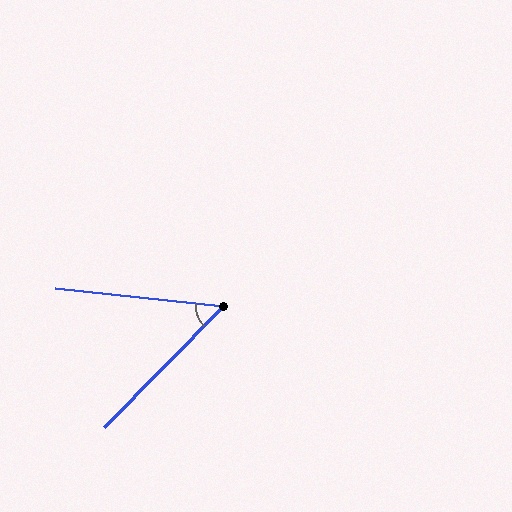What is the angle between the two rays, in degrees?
Approximately 52 degrees.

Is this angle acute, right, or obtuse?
It is acute.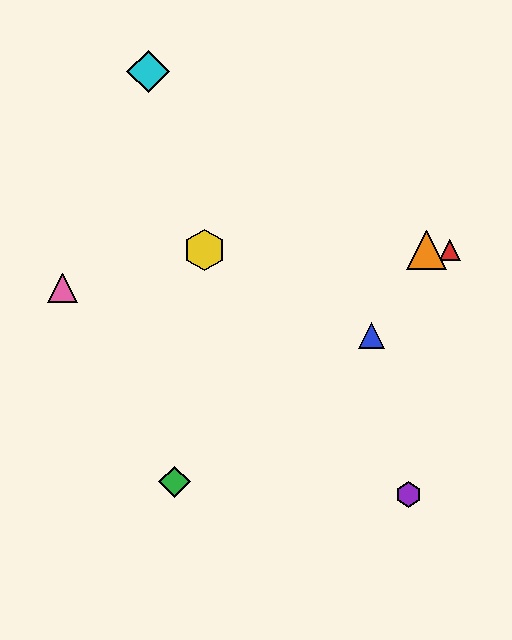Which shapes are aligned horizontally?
The red triangle, the yellow hexagon, the orange triangle are aligned horizontally.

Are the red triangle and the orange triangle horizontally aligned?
Yes, both are at y≈250.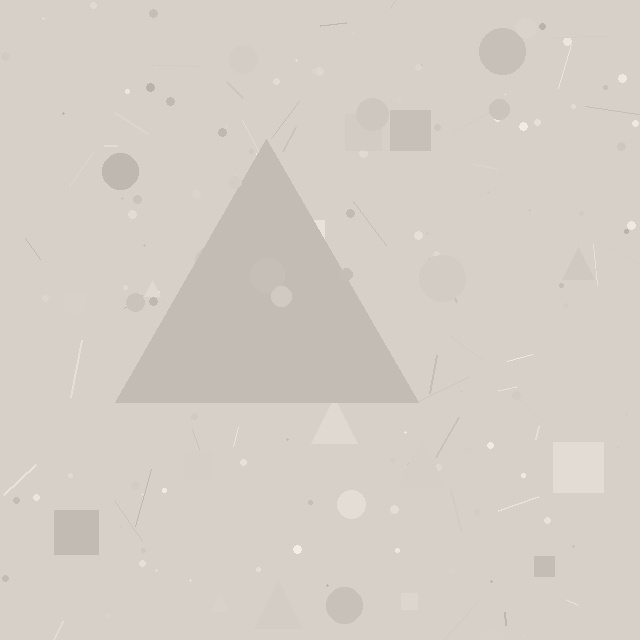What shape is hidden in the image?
A triangle is hidden in the image.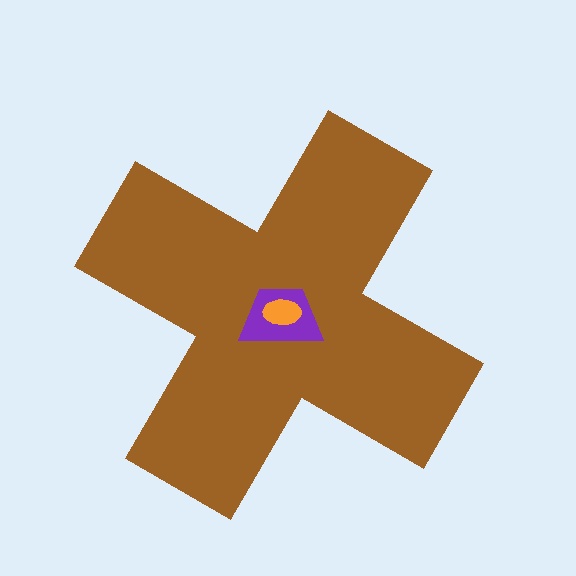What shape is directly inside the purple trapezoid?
The orange ellipse.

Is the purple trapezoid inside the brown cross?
Yes.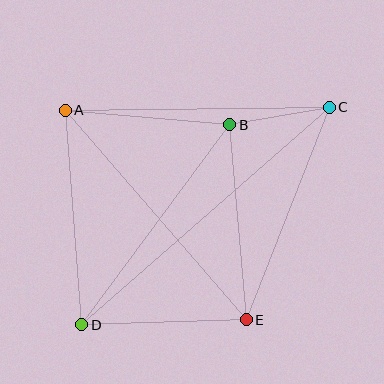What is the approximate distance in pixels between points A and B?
The distance between A and B is approximately 165 pixels.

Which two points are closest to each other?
Points B and C are closest to each other.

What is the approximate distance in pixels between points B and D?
The distance between B and D is approximately 249 pixels.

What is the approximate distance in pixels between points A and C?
The distance between A and C is approximately 264 pixels.